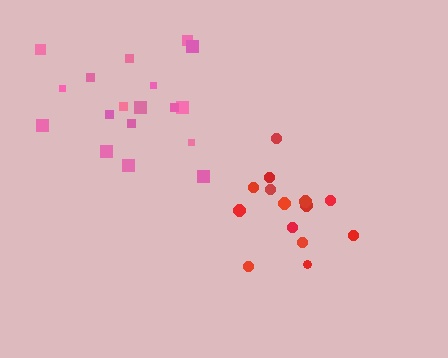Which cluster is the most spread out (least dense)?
Pink.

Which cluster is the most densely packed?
Red.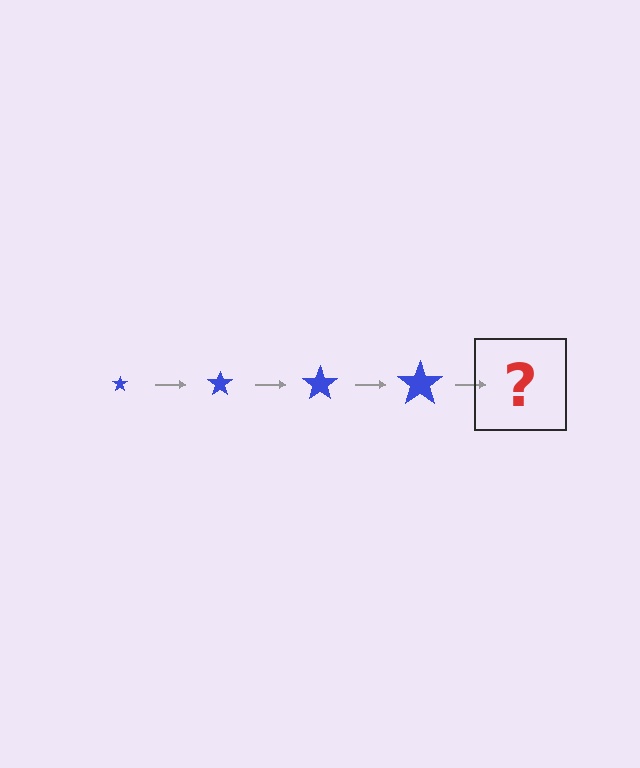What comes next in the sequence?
The next element should be a blue star, larger than the previous one.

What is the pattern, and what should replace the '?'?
The pattern is that the star gets progressively larger each step. The '?' should be a blue star, larger than the previous one.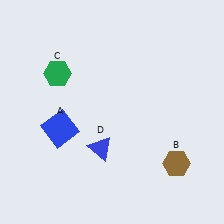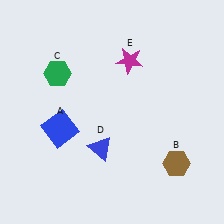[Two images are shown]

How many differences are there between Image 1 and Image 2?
There is 1 difference between the two images.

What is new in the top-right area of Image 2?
A magenta star (E) was added in the top-right area of Image 2.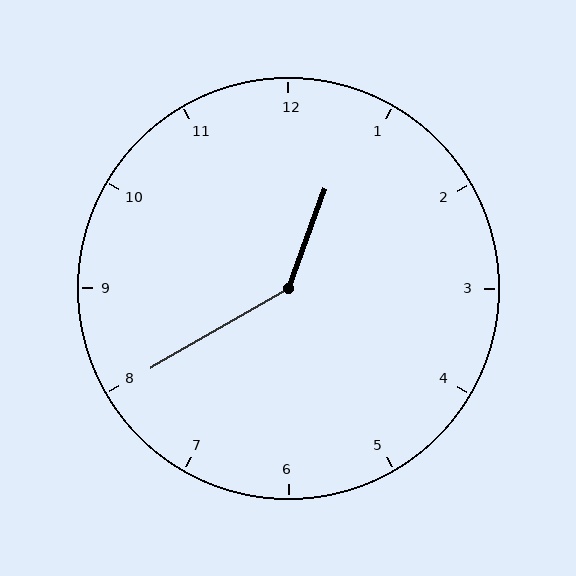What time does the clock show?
12:40.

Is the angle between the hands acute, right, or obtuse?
It is obtuse.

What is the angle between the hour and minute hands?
Approximately 140 degrees.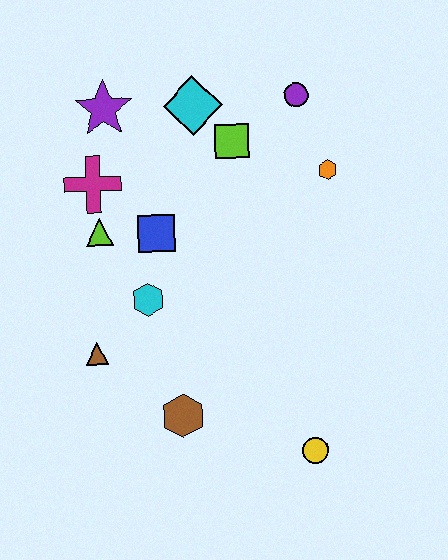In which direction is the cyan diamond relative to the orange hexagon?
The cyan diamond is to the left of the orange hexagon.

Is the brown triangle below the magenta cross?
Yes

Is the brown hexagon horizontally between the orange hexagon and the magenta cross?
Yes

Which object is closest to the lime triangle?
The magenta cross is closest to the lime triangle.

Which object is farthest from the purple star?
The yellow circle is farthest from the purple star.